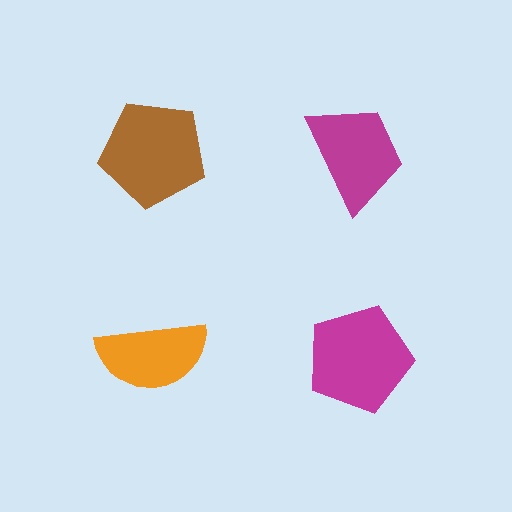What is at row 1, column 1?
A brown pentagon.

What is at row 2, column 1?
An orange semicircle.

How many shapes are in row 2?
2 shapes.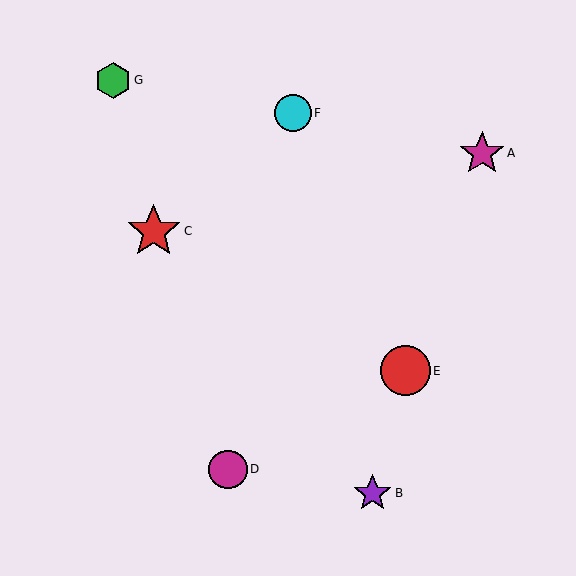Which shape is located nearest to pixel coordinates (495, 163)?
The magenta star (labeled A) at (482, 153) is nearest to that location.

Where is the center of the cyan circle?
The center of the cyan circle is at (293, 113).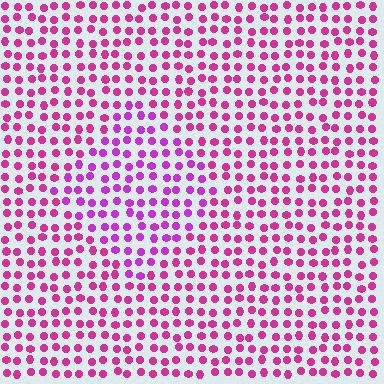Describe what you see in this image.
The image is filled with small magenta elements in a uniform arrangement. A diamond-shaped region is visible where the elements are tinted to a slightly different hue, forming a subtle color boundary.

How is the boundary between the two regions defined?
The boundary is defined purely by a slight shift in hue (about 27 degrees). Spacing, size, and orientation are identical on both sides.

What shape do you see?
I see a diamond.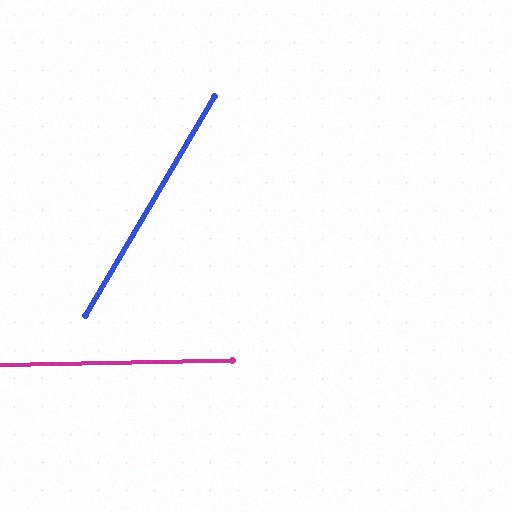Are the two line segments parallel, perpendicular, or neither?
Neither parallel nor perpendicular — they differ by about 58°.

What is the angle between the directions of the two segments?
Approximately 58 degrees.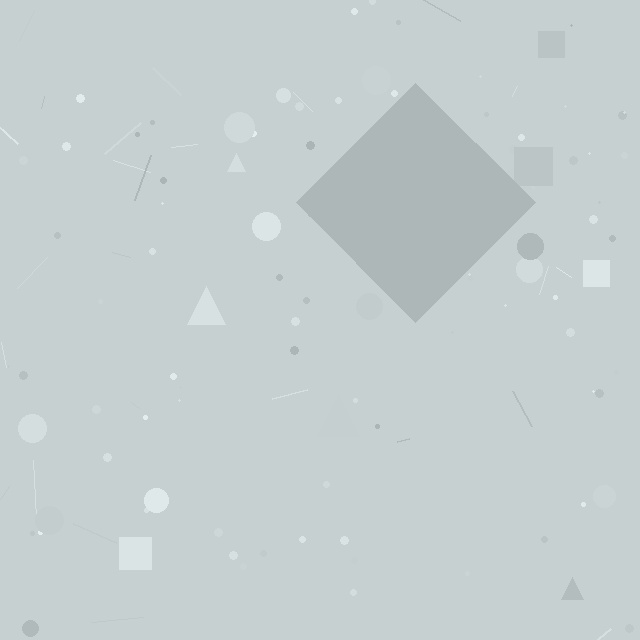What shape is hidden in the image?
A diamond is hidden in the image.